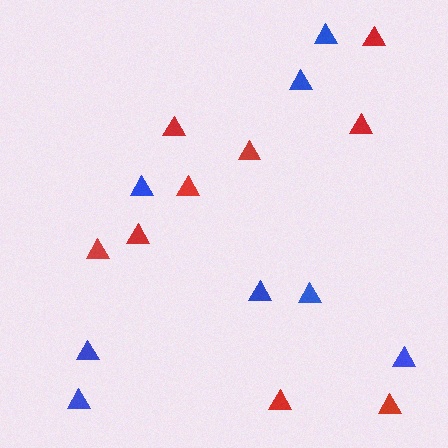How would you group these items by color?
There are 2 groups: one group of blue triangles (8) and one group of red triangles (9).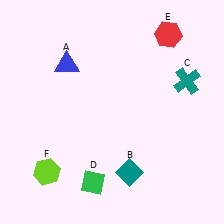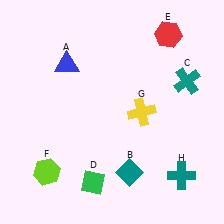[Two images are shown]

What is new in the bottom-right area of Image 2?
A teal cross (H) was added in the bottom-right area of Image 2.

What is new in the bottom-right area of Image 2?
A yellow cross (G) was added in the bottom-right area of Image 2.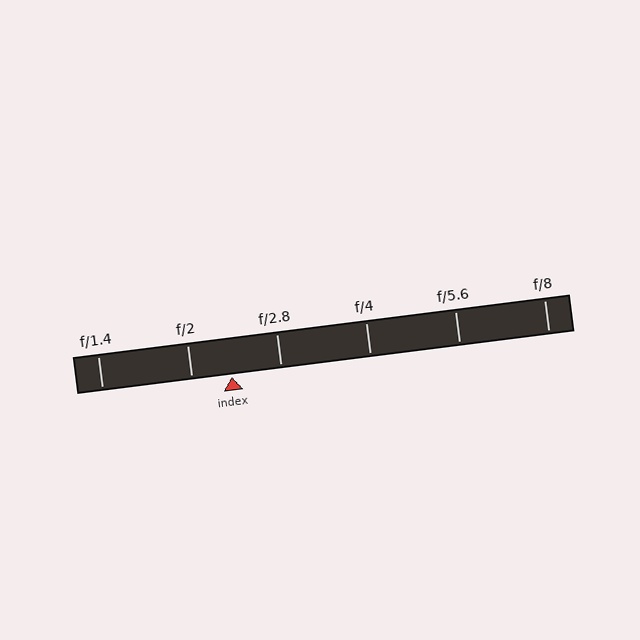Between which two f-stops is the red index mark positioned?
The index mark is between f/2 and f/2.8.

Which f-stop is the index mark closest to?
The index mark is closest to f/2.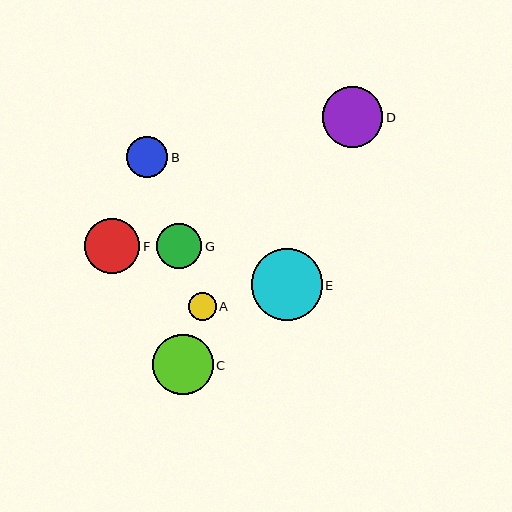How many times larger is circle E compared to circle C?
Circle E is approximately 1.2 times the size of circle C.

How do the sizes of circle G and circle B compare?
Circle G and circle B are approximately the same size.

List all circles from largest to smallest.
From largest to smallest: E, C, D, F, G, B, A.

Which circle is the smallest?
Circle A is the smallest with a size of approximately 28 pixels.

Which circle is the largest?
Circle E is the largest with a size of approximately 71 pixels.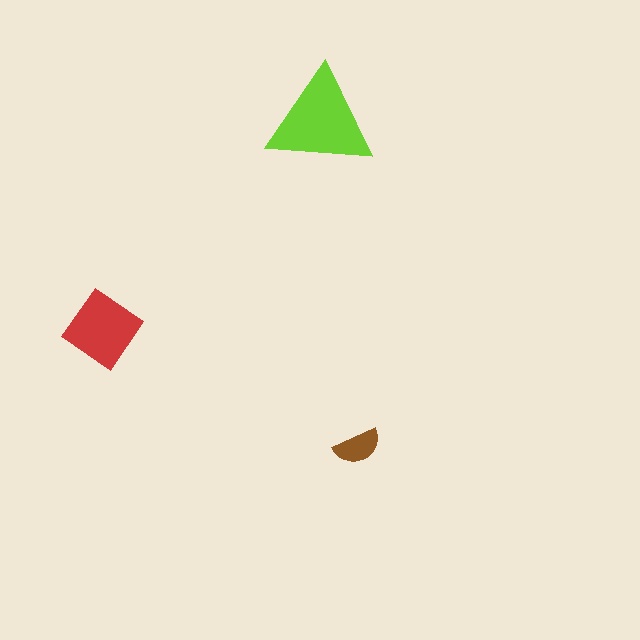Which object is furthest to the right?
The brown semicircle is rightmost.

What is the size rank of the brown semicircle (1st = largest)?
3rd.